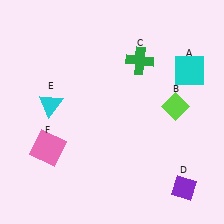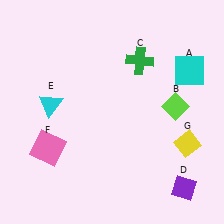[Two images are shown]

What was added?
A yellow diamond (G) was added in Image 2.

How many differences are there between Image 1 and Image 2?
There is 1 difference between the two images.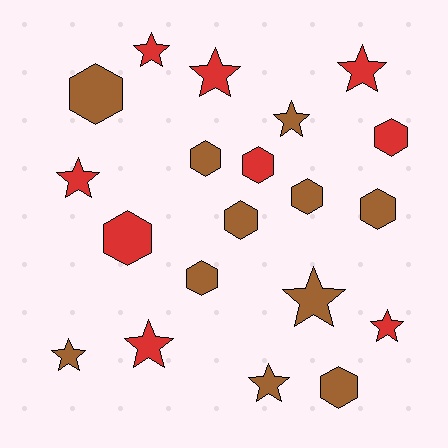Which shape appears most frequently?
Star, with 10 objects.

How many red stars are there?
There are 6 red stars.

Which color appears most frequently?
Brown, with 11 objects.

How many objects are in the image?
There are 20 objects.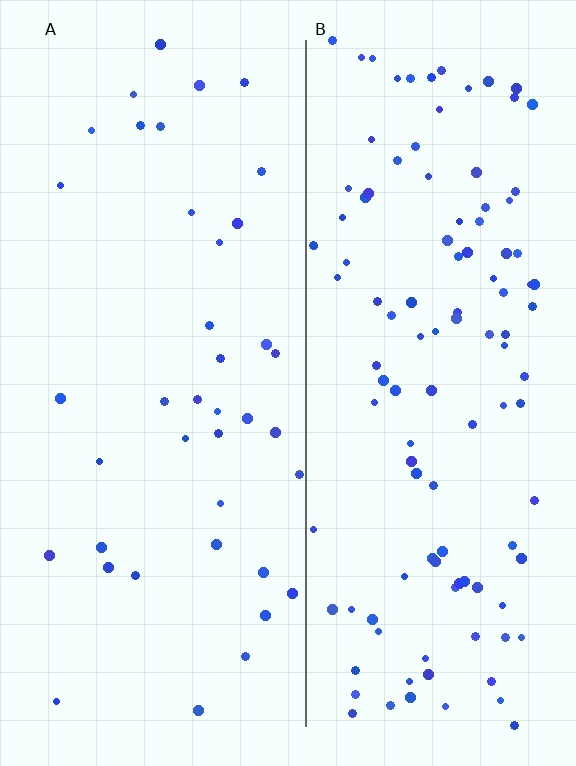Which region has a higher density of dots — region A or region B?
B (the right).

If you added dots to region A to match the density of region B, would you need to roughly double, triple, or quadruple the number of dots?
Approximately triple.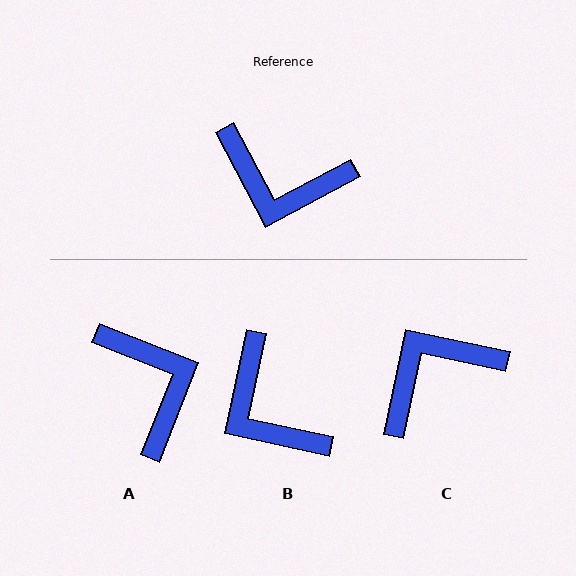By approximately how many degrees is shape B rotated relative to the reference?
Approximately 40 degrees clockwise.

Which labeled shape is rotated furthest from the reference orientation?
A, about 131 degrees away.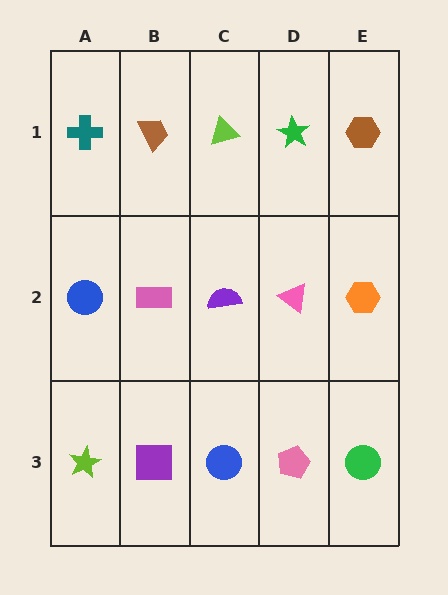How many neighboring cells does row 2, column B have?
4.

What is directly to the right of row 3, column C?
A pink pentagon.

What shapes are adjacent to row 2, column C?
A lime triangle (row 1, column C), a blue circle (row 3, column C), a pink rectangle (row 2, column B), a pink triangle (row 2, column D).